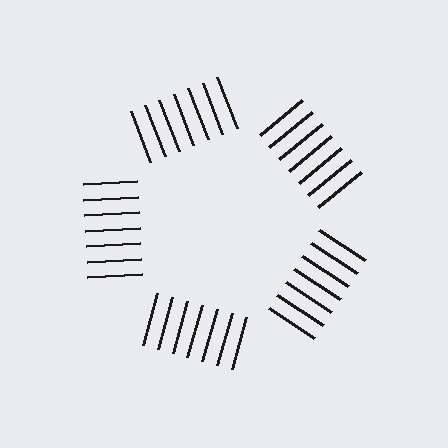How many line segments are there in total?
35 — 7 along each of the 5 edges.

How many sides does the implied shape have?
5 sides — the line-ends trace a pentagon.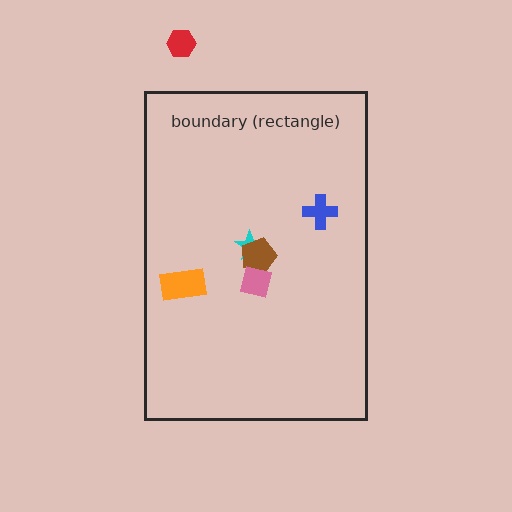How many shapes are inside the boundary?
5 inside, 1 outside.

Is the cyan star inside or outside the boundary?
Inside.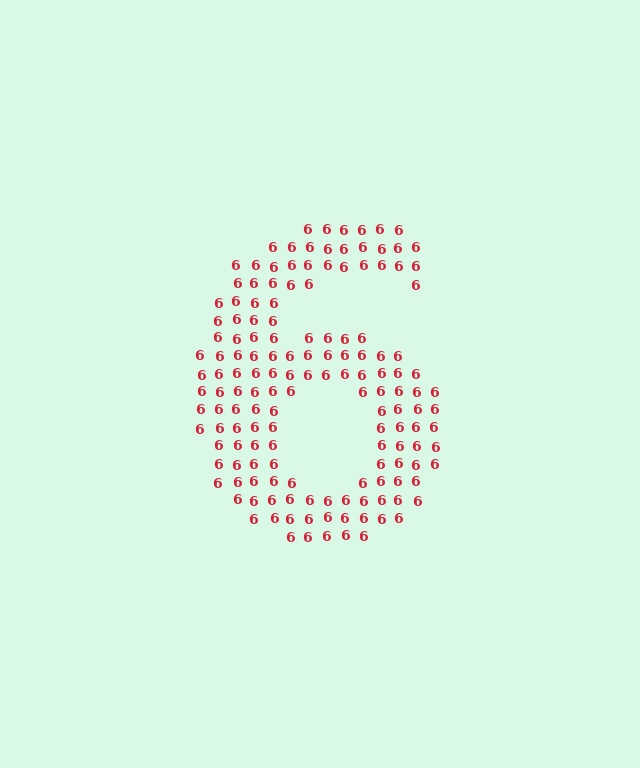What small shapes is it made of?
It is made of small digit 6's.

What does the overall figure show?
The overall figure shows the digit 6.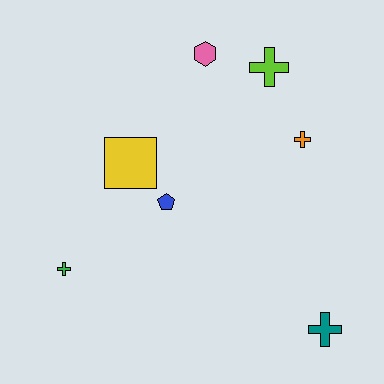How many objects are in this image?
There are 7 objects.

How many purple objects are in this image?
There are no purple objects.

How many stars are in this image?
There are no stars.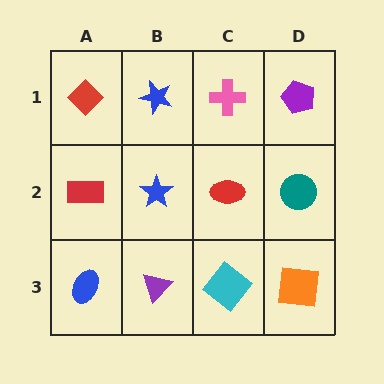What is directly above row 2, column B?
A blue star.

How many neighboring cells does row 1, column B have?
3.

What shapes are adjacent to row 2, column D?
A purple pentagon (row 1, column D), an orange square (row 3, column D), a red ellipse (row 2, column C).